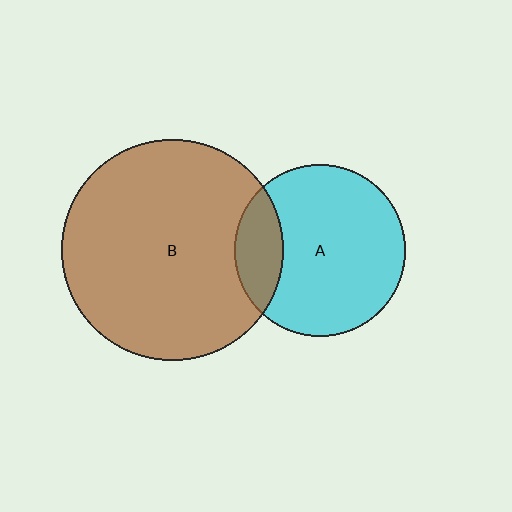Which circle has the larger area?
Circle B (brown).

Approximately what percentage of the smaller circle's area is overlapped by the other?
Approximately 20%.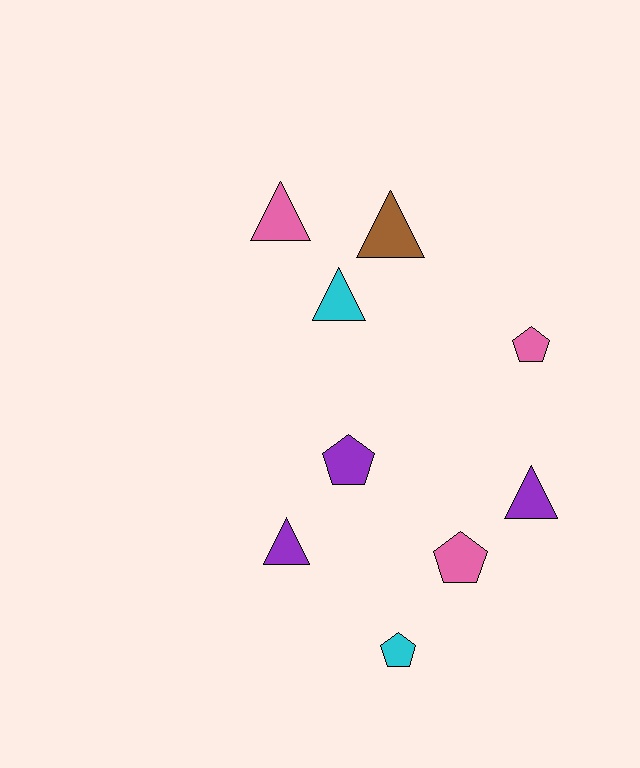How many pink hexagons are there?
There are no pink hexagons.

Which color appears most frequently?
Purple, with 3 objects.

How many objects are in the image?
There are 9 objects.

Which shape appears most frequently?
Triangle, with 5 objects.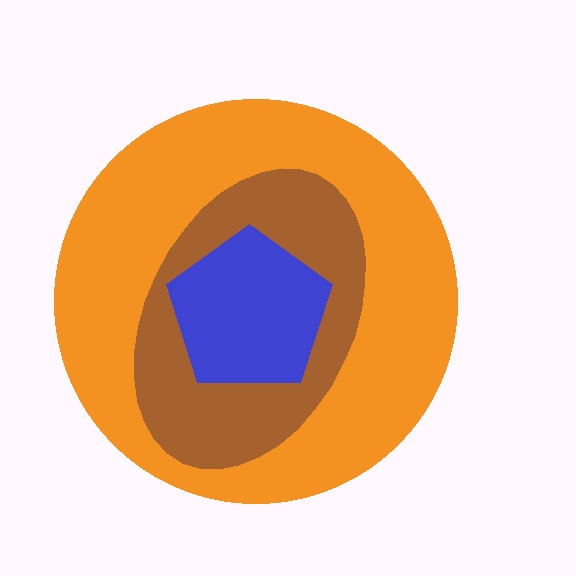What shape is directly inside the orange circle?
The brown ellipse.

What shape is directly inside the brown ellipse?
The blue pentagon.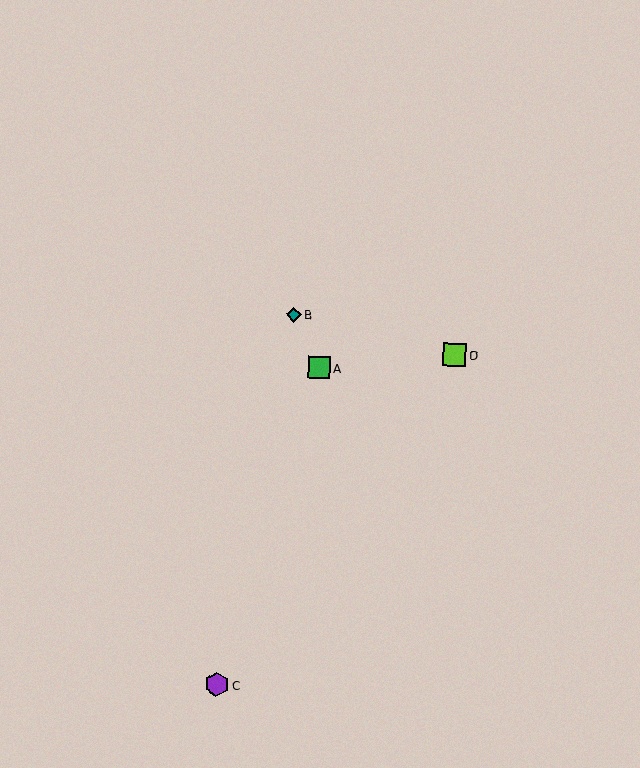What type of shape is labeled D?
Shape D is a lime square.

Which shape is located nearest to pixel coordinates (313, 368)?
The green square (labeled A) at (319, 368) is nearest to that location.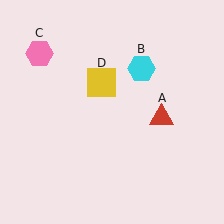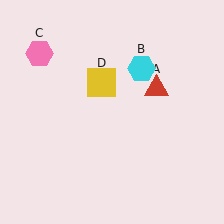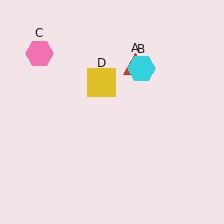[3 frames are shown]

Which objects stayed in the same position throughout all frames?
Cyan hexagon (object B) and pink hexagon (object C) and yellow square (object D) remained stationary.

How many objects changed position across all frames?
1 object changed position: red triangle (object A).